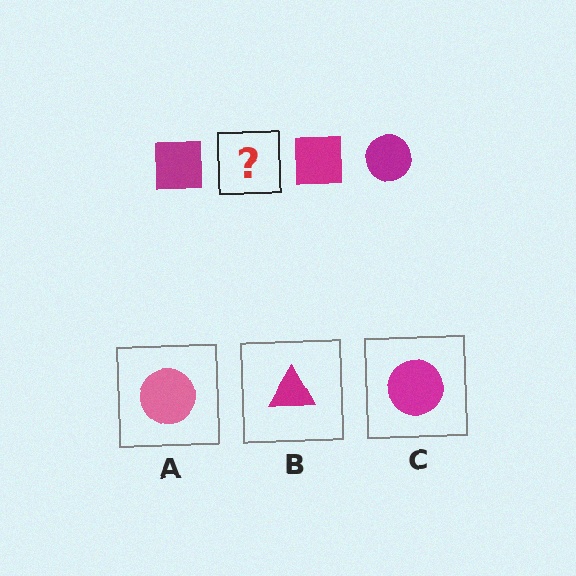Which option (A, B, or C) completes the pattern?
C.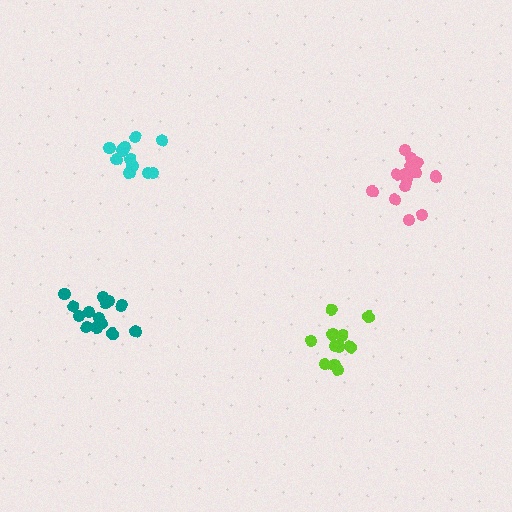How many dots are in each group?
Group 1: 12 dots, Group 2: 12 dots, Group 3: 15 dots, Group 4: 15 dots (54 total).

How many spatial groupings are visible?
There are 4 spatial groupings.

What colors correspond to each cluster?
The clusters are colored: cyan, lime, teal, pink.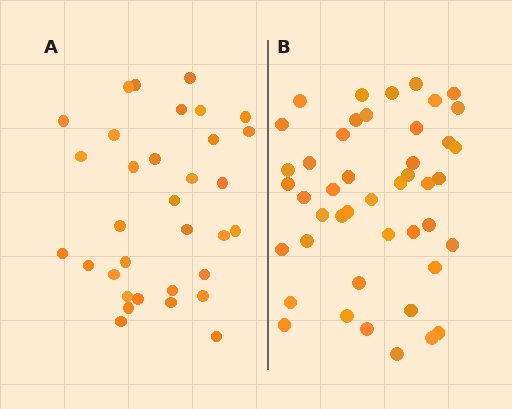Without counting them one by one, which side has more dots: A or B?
Region B (the right region) has more dots.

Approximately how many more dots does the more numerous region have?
Region B has roughly 12 or so more dots than region A.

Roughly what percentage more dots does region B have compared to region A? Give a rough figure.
About 35% more.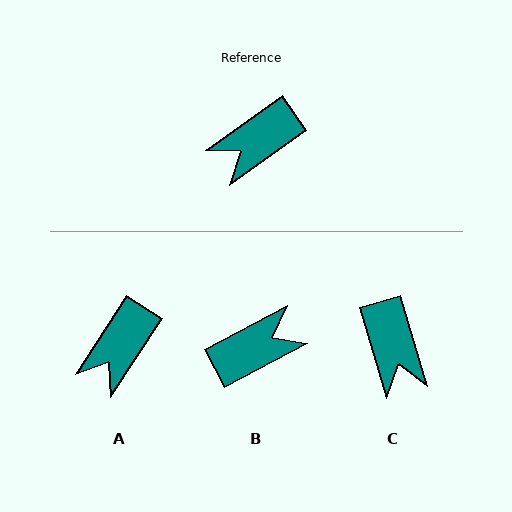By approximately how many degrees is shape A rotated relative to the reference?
Approximately 22 degrees counter-clockwise.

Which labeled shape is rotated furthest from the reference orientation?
B, about 173 degrees away.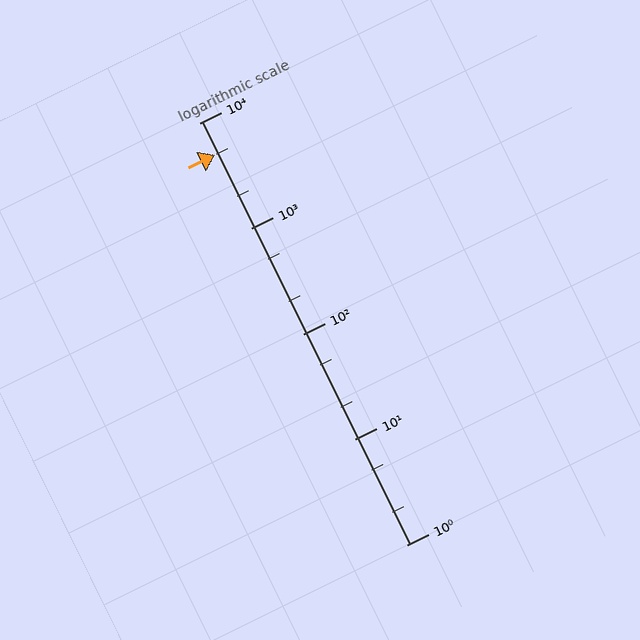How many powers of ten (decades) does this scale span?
The scale spans 4 decades, from 1 to 10000.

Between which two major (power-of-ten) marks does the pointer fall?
The pointer is between 1000 and 10000.